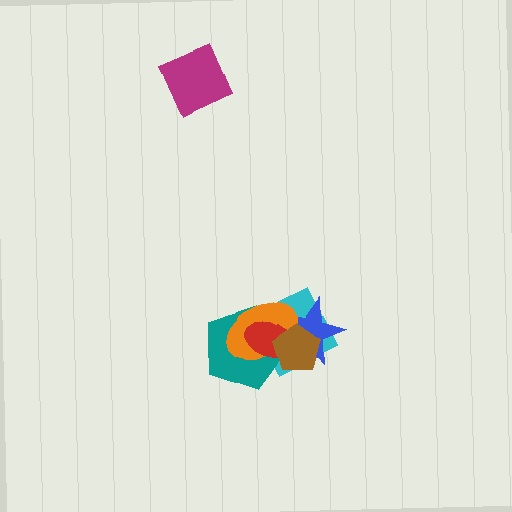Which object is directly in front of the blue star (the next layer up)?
The orange ellipse is directly in front of the blue star.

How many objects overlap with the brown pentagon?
5 objects overlap with the brown pentagon.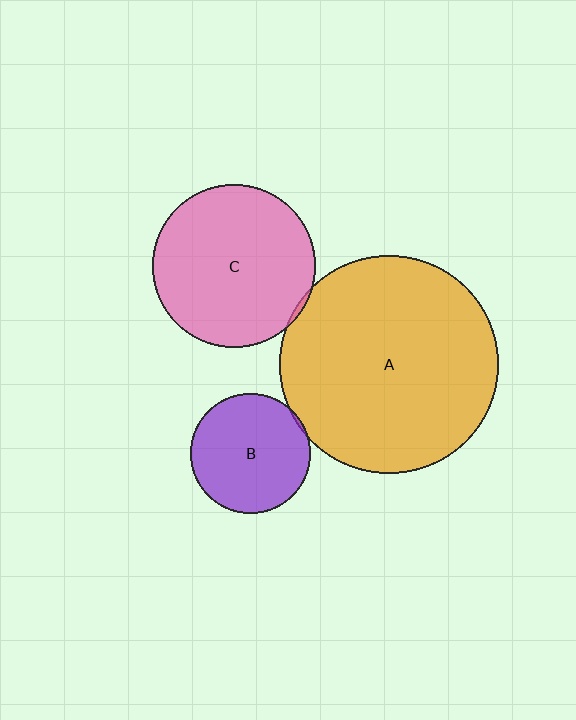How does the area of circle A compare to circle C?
Approximately 1.8 times.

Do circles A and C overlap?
Yes.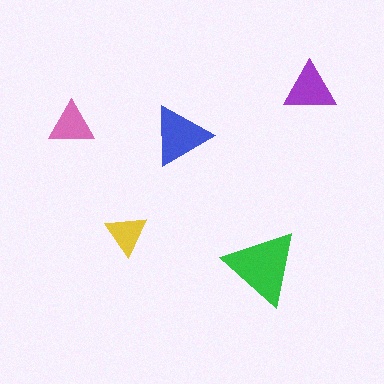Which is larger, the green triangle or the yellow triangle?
The green one.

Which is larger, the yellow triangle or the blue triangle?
The blue one.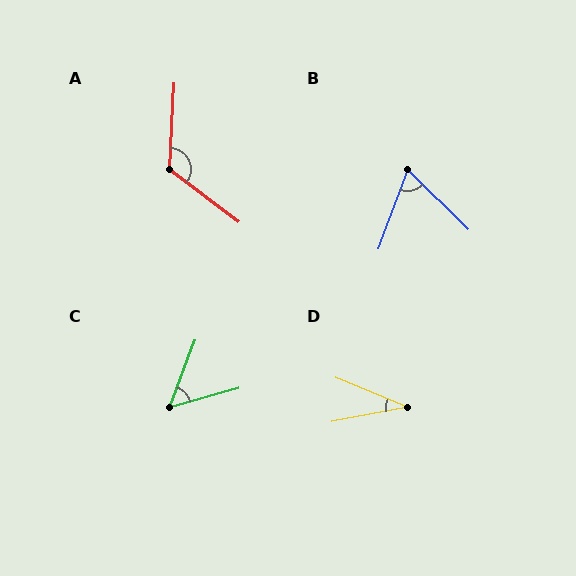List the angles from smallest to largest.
D (33°), C (53°), B (66°), A (124°).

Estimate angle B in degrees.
Approximately 66 degrees.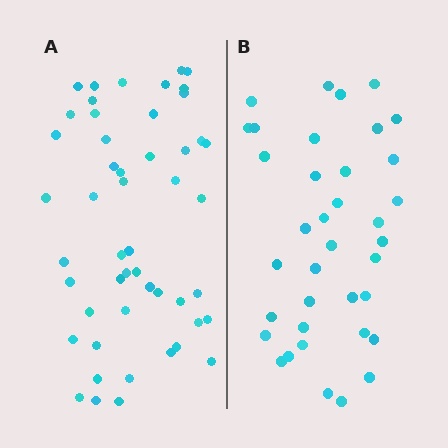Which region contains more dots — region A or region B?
Region A (the left region) has more dots.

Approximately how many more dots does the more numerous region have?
Region A has approximately 15 more dots than region B.